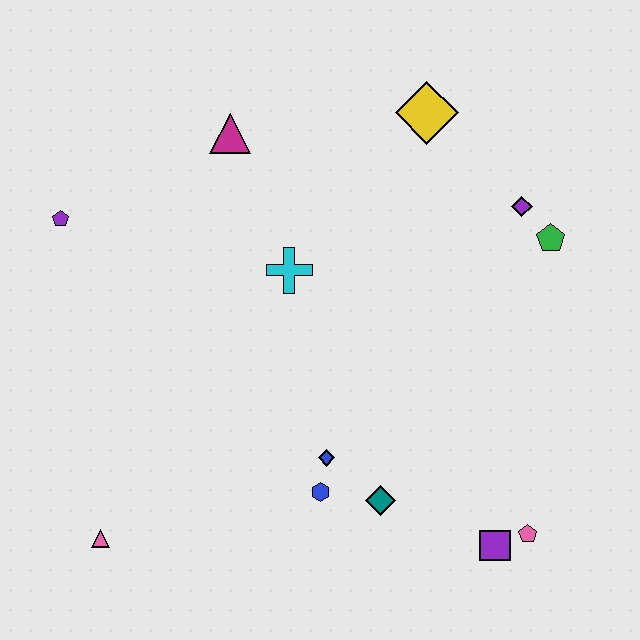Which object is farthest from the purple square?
The purple pentagon is farthest from the purple square.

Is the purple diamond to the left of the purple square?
No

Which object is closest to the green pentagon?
The purple diamond is closest to the green pentagon.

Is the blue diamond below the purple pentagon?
Yes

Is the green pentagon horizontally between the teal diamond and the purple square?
No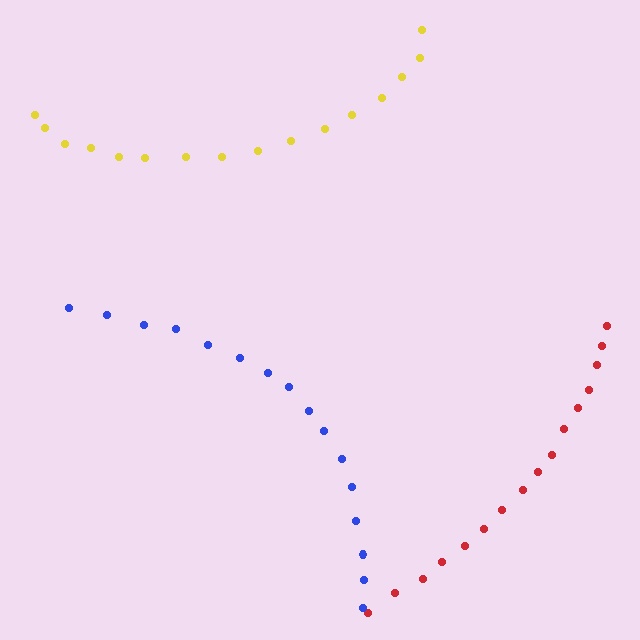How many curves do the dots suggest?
There are 3 distinct paths.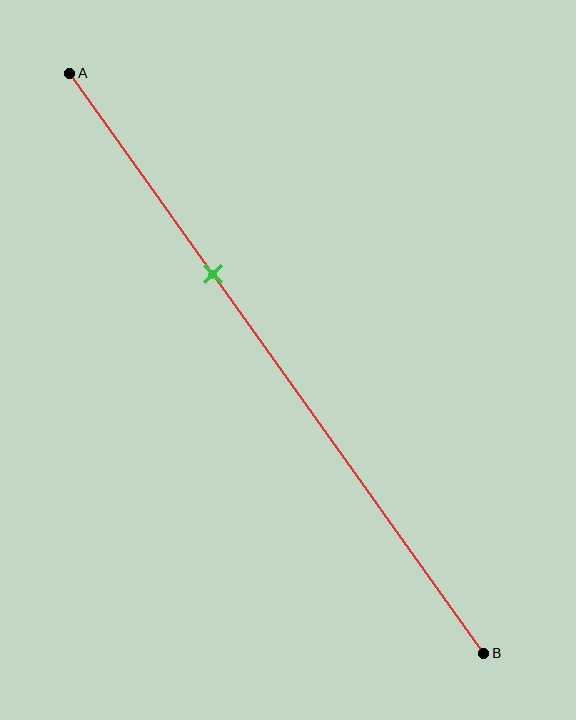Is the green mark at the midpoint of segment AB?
No, the mark is at about 35% from A, not at the 50% midpoint.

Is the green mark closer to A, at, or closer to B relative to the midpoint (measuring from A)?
The green mark is closer to point A than the midpoint of segment AB.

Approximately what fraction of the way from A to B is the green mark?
The green mark is approximately 35% of the way from A to B.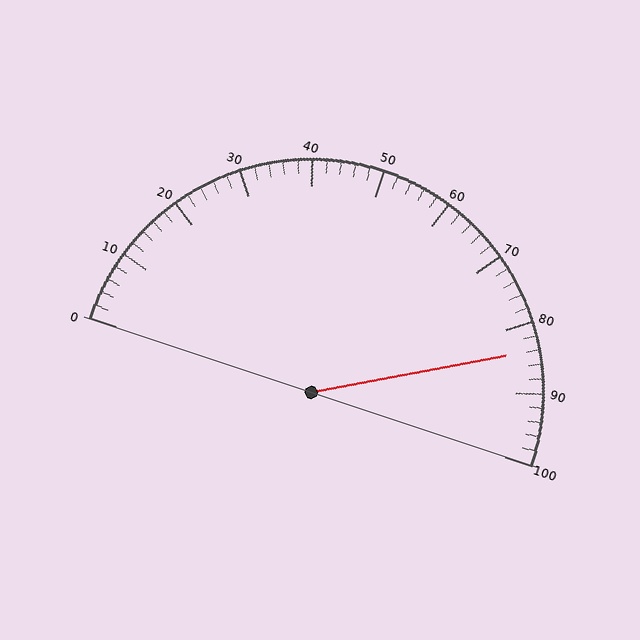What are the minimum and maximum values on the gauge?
The gauge ranges from 0 to 100.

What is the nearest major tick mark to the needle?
The nearest major tick mark is 80.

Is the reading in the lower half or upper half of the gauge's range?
The reading is in the upper half of the range (0 to 100).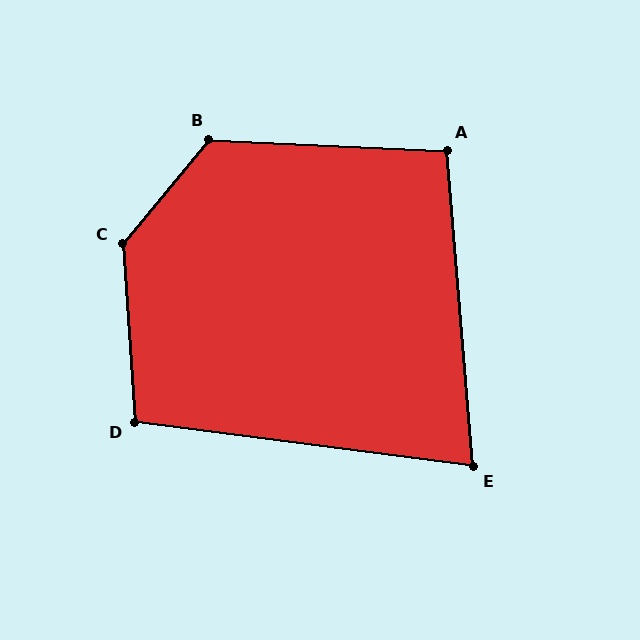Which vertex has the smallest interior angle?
E, at approximately 78 degrees.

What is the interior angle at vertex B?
Approximately 127 degrees (obtuse).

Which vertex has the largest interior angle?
C, at approximately 136 degrees.